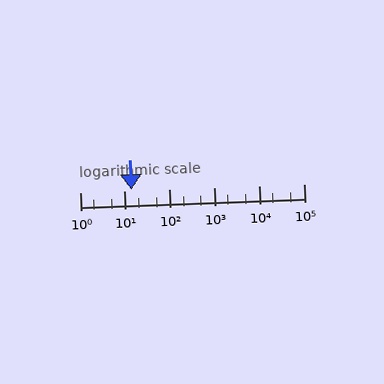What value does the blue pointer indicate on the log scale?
The pointer indicates approximately 14.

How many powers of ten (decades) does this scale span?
The scale spans 5 decades, from 1 to 100000.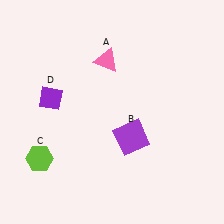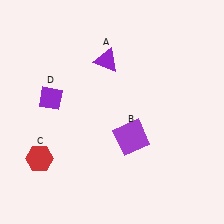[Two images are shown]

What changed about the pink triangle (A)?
In Image 1, A is pink. In Image 2, it changed to purple.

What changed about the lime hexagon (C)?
In Image 1, C is lime. In Image 2, it changed to red.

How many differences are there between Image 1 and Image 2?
There are 2 differences between the two images.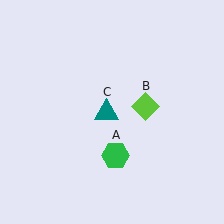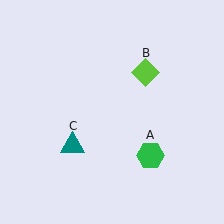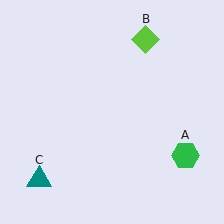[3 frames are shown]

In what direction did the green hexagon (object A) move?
The green hexagon (object A) moved right.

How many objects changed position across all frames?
3 objects changed position: green hexagon (object A), lime diamond (object B), teal triangle (object C).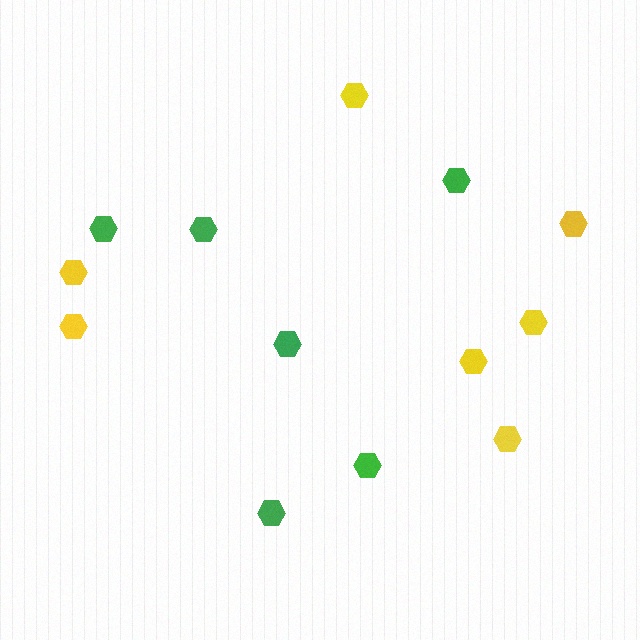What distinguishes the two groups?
There are 2 groups: one group of green hexagons (6) and one group of yellow hexagons (7).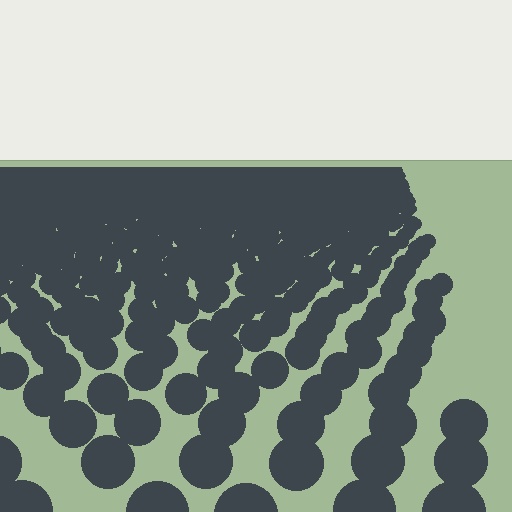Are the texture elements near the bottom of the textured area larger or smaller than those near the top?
Larger. Near the bottom, elements are closer to the viewer and appear at a bigger on-screen size.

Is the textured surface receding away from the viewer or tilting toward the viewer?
The surface is receding away from the viewer. Texture elements get smaller and denser toward the top.